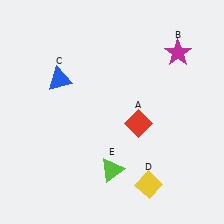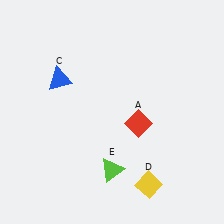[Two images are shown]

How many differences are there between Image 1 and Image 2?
There is 1 difference between the two images.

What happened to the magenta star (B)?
The magenta star (B) was removed in Image 2. It was in the top-right area of Image 1.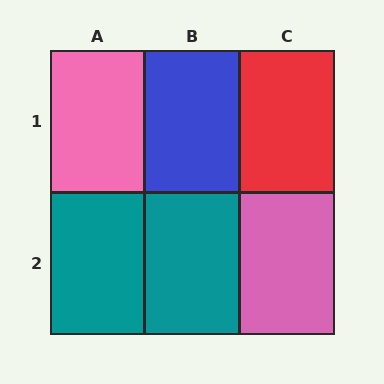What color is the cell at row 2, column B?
Teal.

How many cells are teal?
2 cells are teal.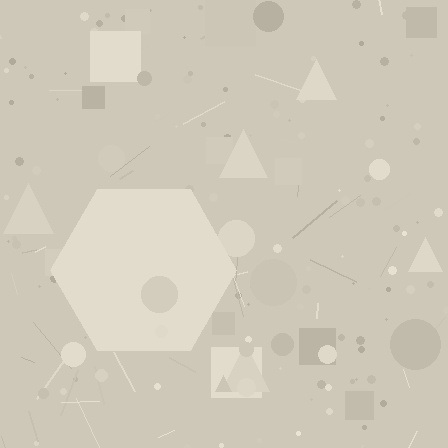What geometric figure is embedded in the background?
A hexagon is embedded in the background.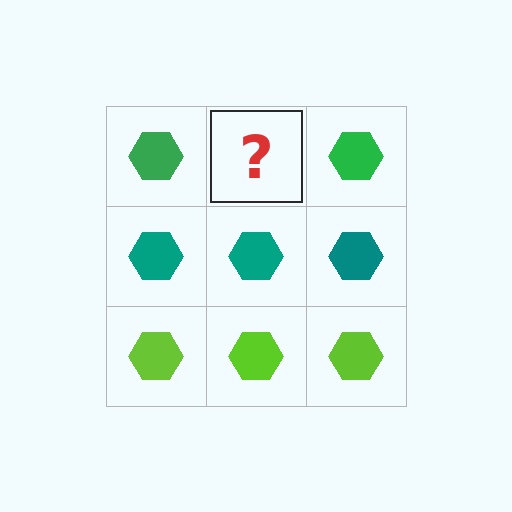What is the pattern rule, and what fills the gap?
The rule is that each row has a consistent color. The gap should be filled with a green hexagon.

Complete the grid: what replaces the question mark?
The question mark should be replaced with a green hexagon.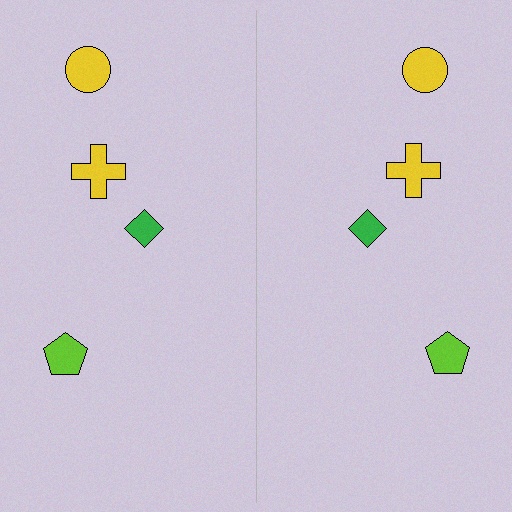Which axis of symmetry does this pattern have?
The pattern has a vertical axis of symmetry running through the center of the image.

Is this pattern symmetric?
Yes, this pattern has bilateral (reflection) symmetry.